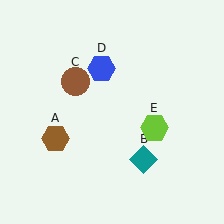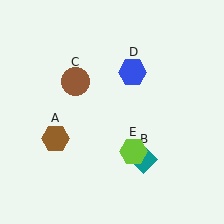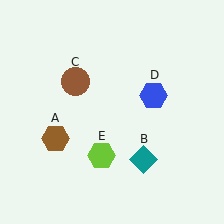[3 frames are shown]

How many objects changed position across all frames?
2 objects changed position: blue hexagon (object D), lime hexagon (object E).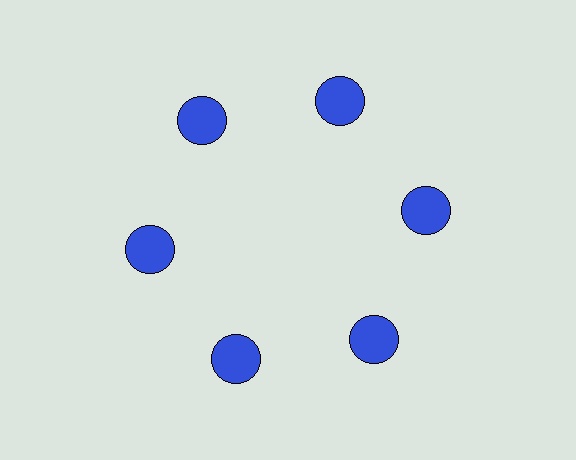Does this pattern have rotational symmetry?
Yes, this pattern has 6-fold rotational symmetry. It looks the same after rotating 60 degrees around the center.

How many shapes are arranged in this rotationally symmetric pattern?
There are 6 shapes, arranged in 6 groups of 1.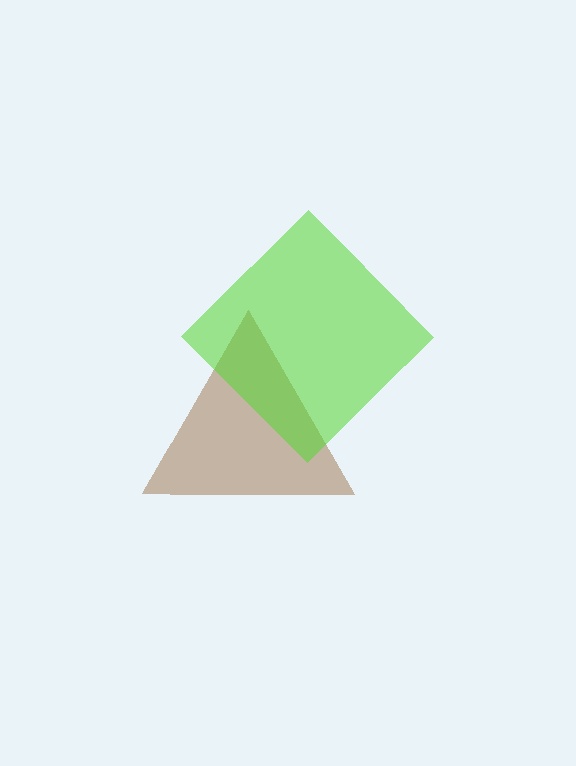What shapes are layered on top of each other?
The layered shapes are: a brown triangle, a lime diamond.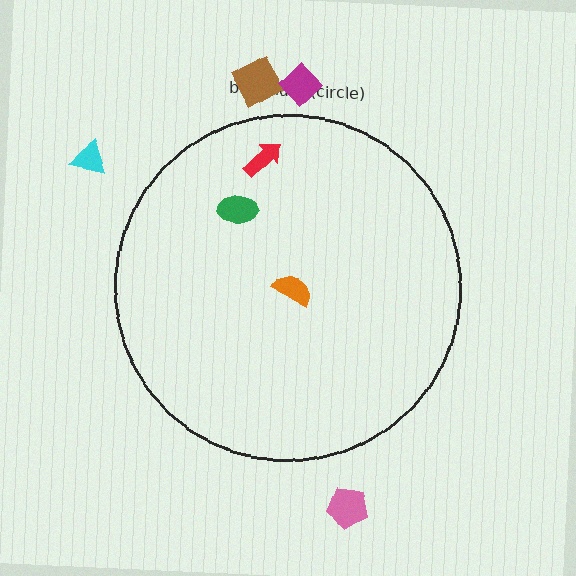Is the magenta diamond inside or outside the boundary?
Outside.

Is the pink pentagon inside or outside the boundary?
Outside.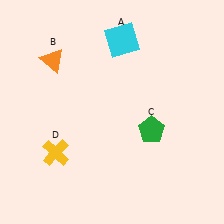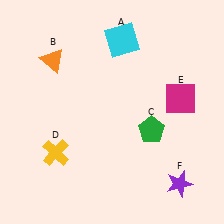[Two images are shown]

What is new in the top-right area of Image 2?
A magenta square (E) was added in the top-right area of Image 2.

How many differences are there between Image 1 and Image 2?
There are 2 differences between the two images.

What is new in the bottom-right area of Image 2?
A purple star (F) was added in the bottom-right area of Image 2.